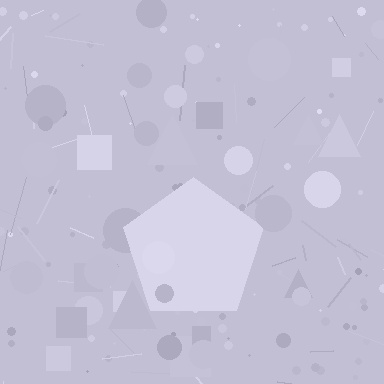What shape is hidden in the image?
A pentagon is hidden in the image.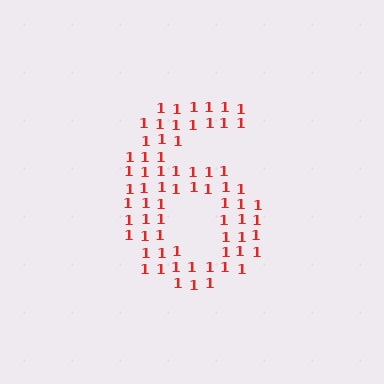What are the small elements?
The small elements are digit 1's.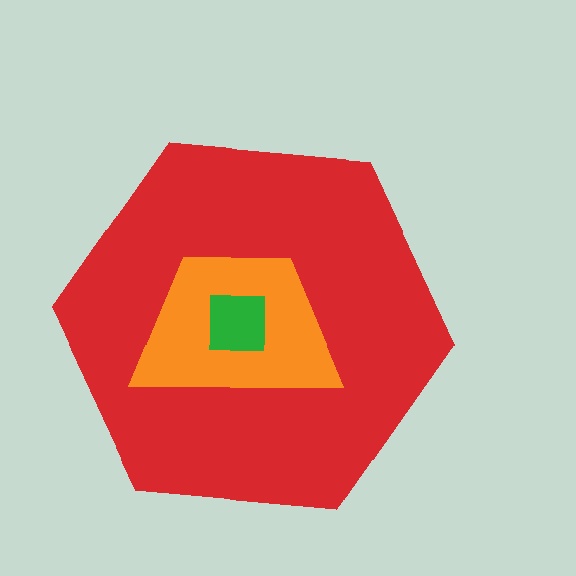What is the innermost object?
The green square.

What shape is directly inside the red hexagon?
The orange trapezoid.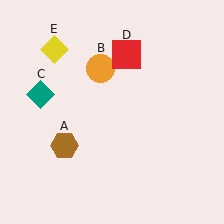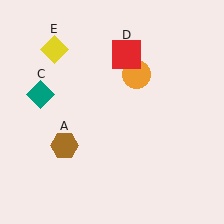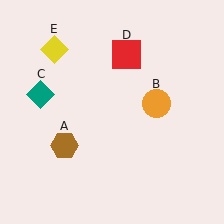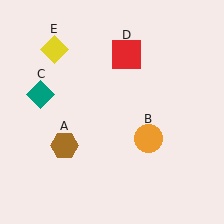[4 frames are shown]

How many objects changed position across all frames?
1 object changed position: orange circle (object B).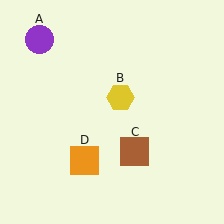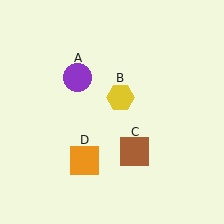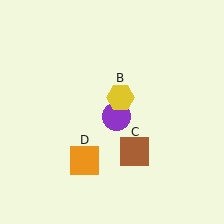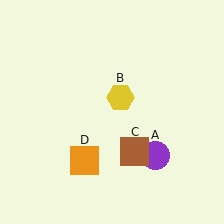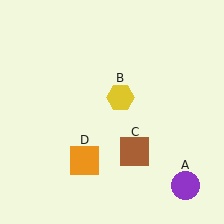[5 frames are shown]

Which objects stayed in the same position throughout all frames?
Yellow hexagon (object B) and brown square (object C) and orange square (object D) remained stationary.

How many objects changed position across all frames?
1 object changed position: purple circle (object A).